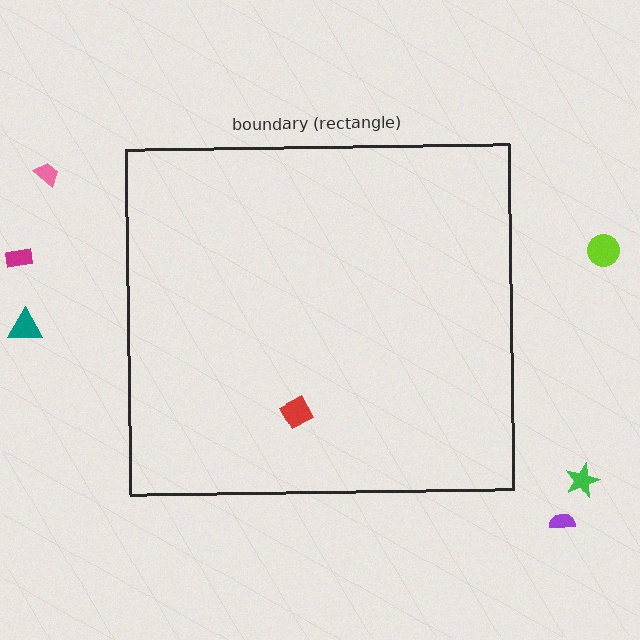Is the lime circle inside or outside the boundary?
Outside.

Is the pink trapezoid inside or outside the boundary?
Outside.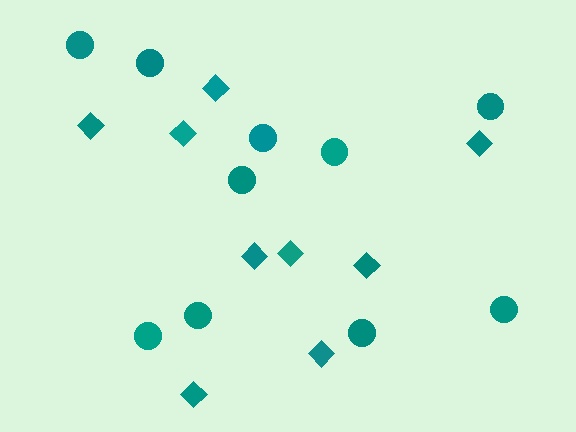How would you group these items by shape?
There are 2 groups: one group of diamonds (9) and one group of circles (10).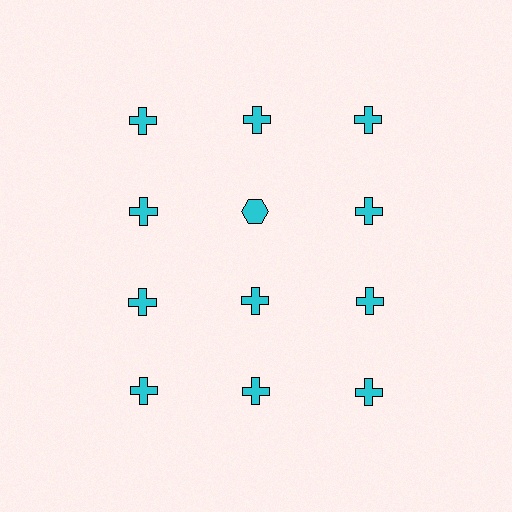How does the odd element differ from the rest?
It has a different shape: hexagon instead of cross.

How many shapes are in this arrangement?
There are 12 shapes arranged in a grid pattern.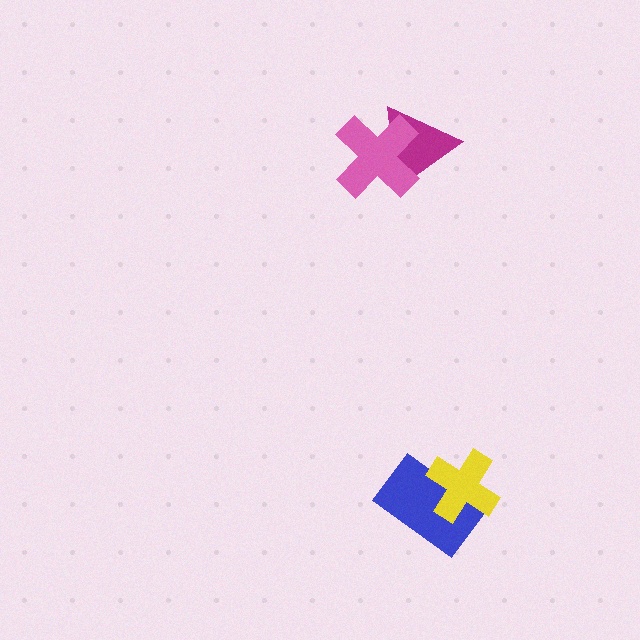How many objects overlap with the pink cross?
1 object overlaps with the pink cross.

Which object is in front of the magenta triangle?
The pink cross is in front of the magenta triangle.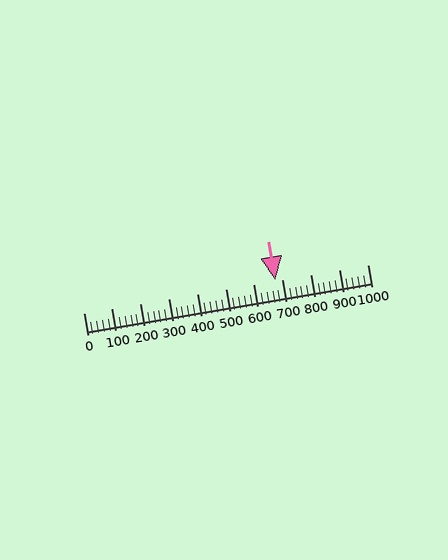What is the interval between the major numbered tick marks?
The major tick marks are spaced 100 units apart.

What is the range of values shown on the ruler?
The ruler shows values from 0 to 1000.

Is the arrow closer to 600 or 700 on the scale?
The arrow is closer to 700.